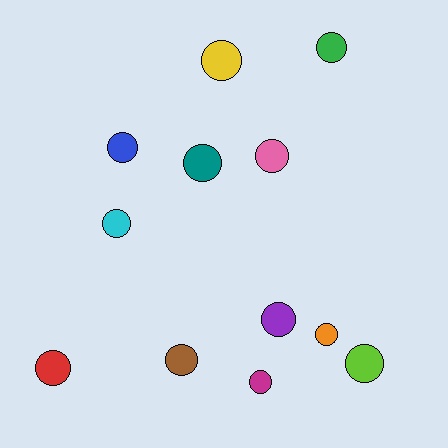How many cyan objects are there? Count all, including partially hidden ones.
There is 1 cyan object.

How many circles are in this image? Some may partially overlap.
There are 12 circles.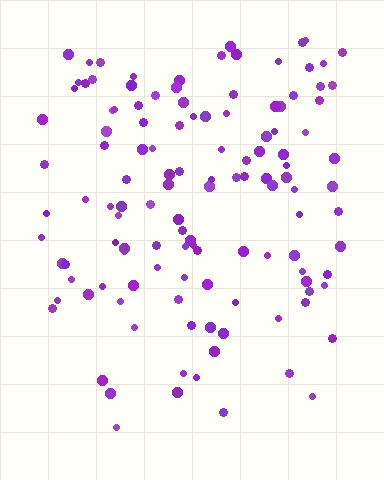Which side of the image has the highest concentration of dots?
The top.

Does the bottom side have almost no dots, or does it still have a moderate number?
Still a moderate number, just noticeably fewer than the top.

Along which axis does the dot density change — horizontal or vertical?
Vertical.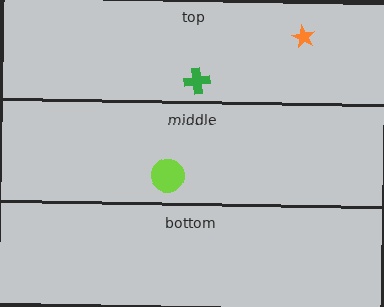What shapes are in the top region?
The orange star, the green cross.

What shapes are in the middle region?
The lime circle.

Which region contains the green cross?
The top region.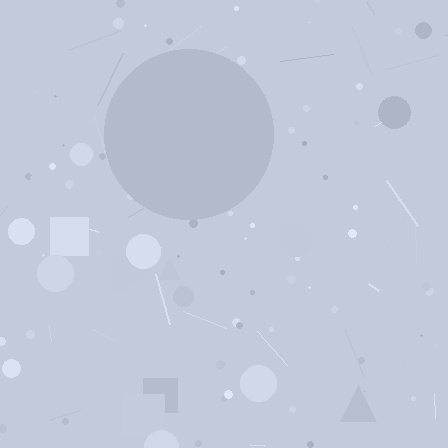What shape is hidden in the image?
A circle is hidden in the image.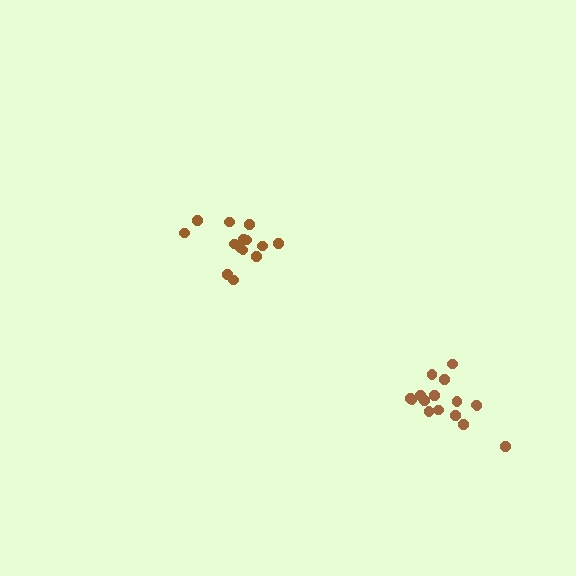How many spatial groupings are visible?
There are 2 spatial groupings.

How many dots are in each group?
Group 1: 14 dots, Group 2: 16 dots (30 total).